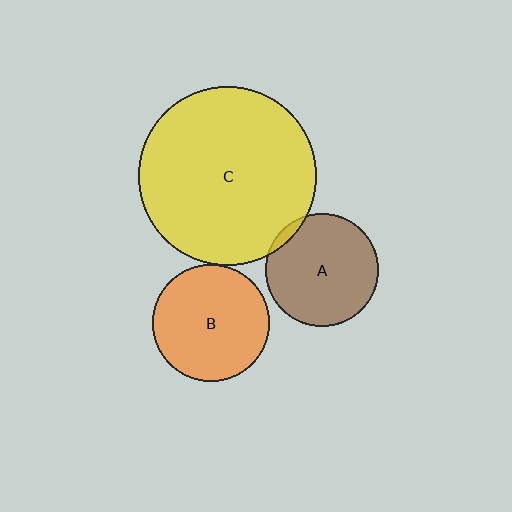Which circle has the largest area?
Circle C (yellow).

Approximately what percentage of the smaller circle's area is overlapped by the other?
Approximately 5%.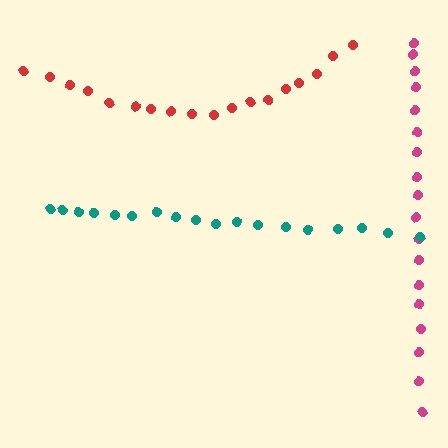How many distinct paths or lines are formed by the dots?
There are 3 distinct paths.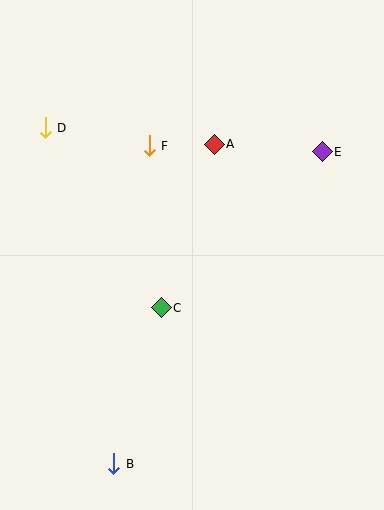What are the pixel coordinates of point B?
Point B is at (114, 464).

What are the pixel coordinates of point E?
Point E is at (322, 152).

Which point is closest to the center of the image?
Point C at (161, 308) is closest to the center.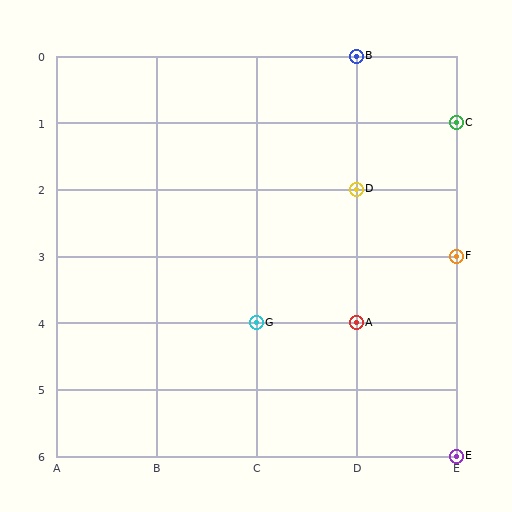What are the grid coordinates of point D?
Point D is at grid coordinates (D, 2).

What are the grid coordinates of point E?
Point E is at grid coordinates (E, 6).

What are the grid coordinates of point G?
Point G is at grid coordinates (C, 4).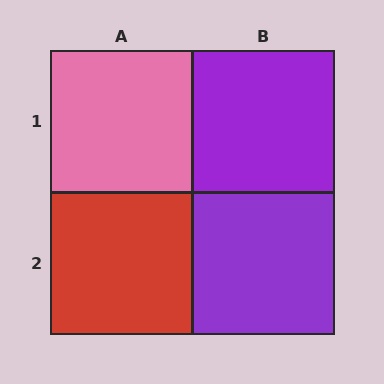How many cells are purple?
2 cells are purple.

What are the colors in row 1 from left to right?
Pink, purple.